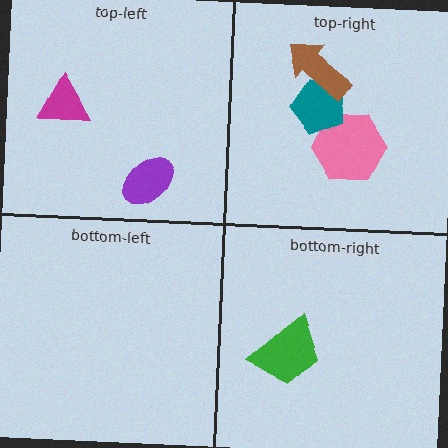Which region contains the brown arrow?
The top-right region.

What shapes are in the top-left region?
The purple ellipse, the magenta triangle.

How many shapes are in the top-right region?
3.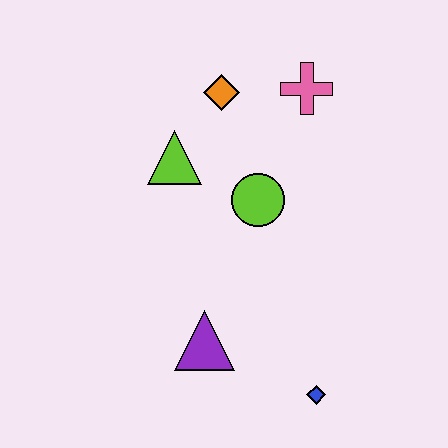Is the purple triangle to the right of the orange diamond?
No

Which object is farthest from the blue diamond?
The orange diamond is farthest from the blue diamond.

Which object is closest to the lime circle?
The lime triangle is closest to the lime circle.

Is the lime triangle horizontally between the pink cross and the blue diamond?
No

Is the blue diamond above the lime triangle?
No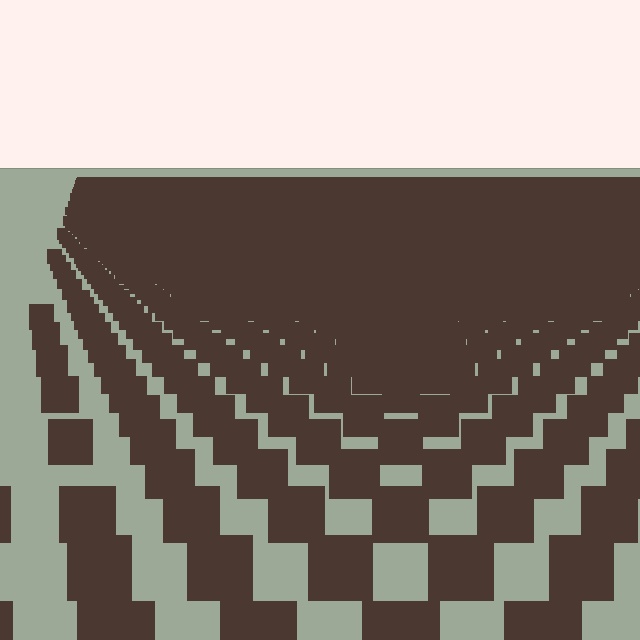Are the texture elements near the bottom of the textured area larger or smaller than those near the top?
Larger. Near the bottom, elements are closer to the viewer and appear at a bigger on-screen size.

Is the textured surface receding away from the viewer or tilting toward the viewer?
The surface is receding away from the viewer. Texture elements get smaller and denser toward the top.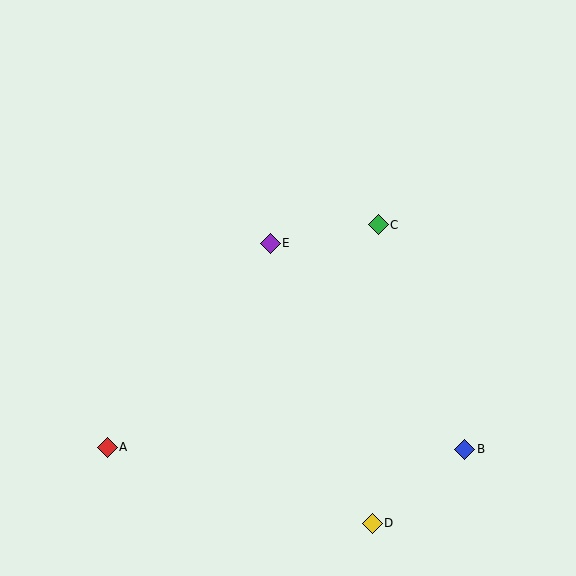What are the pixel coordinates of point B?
Point B is at (465, 449).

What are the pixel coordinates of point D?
Point D is at (372, 523).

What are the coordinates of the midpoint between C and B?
The midpoint between C and B is at (422, 337).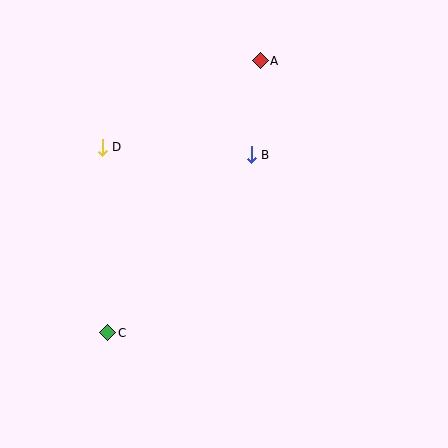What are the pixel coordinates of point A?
Point A is at (260, 61).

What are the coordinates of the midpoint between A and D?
The midpoint between A and D is at (181, 104).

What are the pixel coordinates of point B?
Point B is at (251, 155).